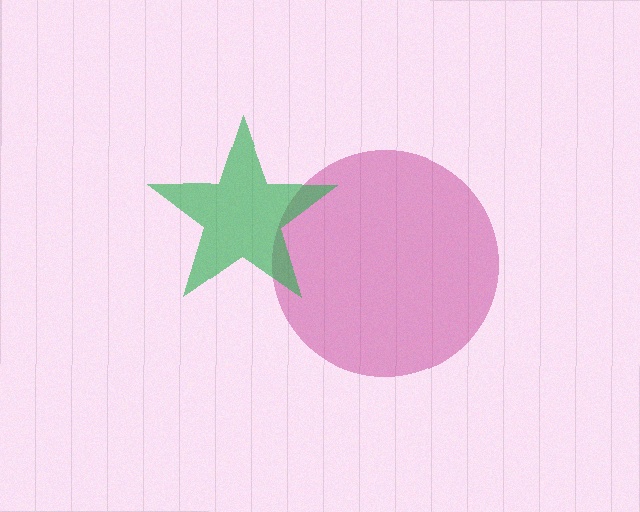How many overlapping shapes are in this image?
There are 2 overlapping shapes in the image.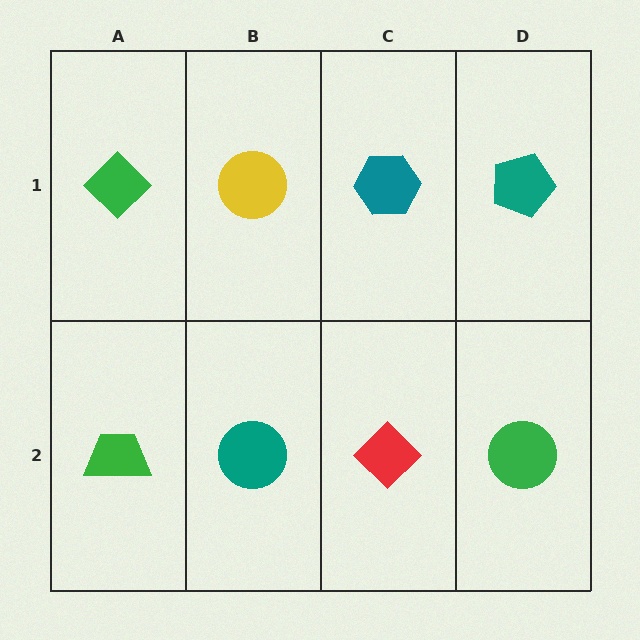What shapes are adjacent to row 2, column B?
A yellow circle (row 1, column B), a green trapezoid (row 2, column A), a red diamond (row 2, column C).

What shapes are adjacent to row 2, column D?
A teal pentagon (row 1, column D), a red diamond (row 2, column C).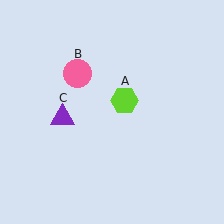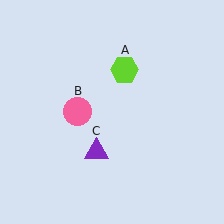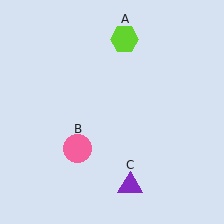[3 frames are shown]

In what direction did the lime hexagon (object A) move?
The lime hexagon (object A) moved up.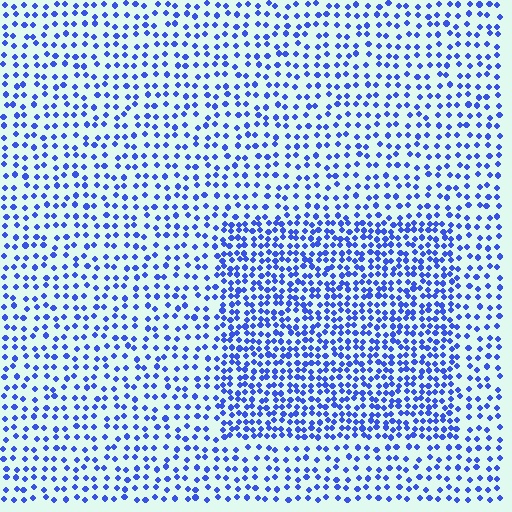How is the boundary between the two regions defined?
The boundary is defined by a change in element density (approximately 1.9x ratio). All elements are the same color, size, and shape.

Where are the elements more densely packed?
The elements are more densely packed inside the rectangle boundary.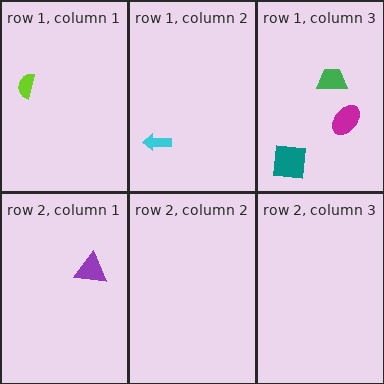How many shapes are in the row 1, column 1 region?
1.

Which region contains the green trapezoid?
The row 1, column 3 region.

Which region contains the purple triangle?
The row 2, column 1 region.